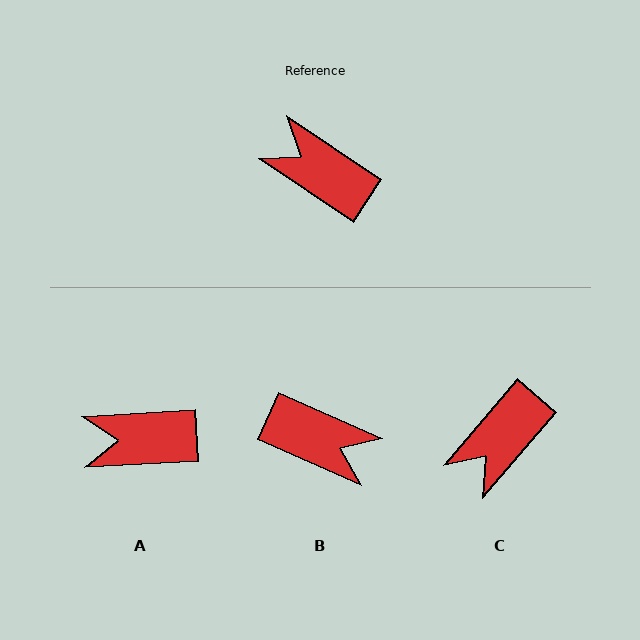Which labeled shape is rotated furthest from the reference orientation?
B, about 170 degrees away.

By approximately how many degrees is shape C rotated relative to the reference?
Approximately 83 degrees counter-clockwise.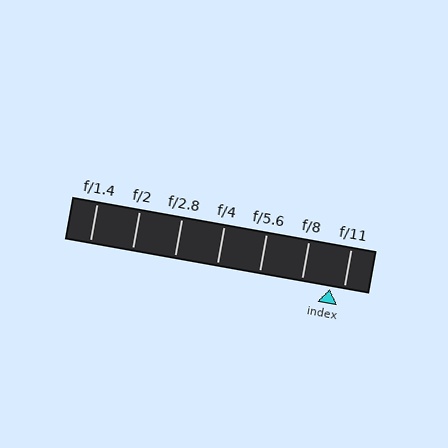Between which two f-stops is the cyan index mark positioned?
The index mark is between f/8 and f/11.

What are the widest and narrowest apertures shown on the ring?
The widest aperture shown is f/1.4 and the narrowest is f/11.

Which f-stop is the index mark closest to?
The index mark is closest to f/11.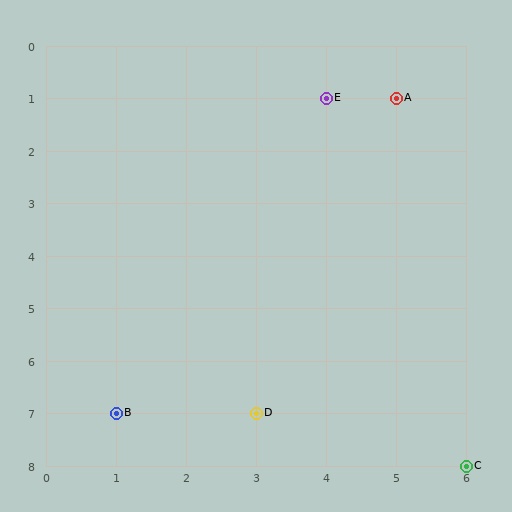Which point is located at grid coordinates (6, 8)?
Point C is at (6, 8).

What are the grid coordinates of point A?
Point A is at grid coordinates (5, 1).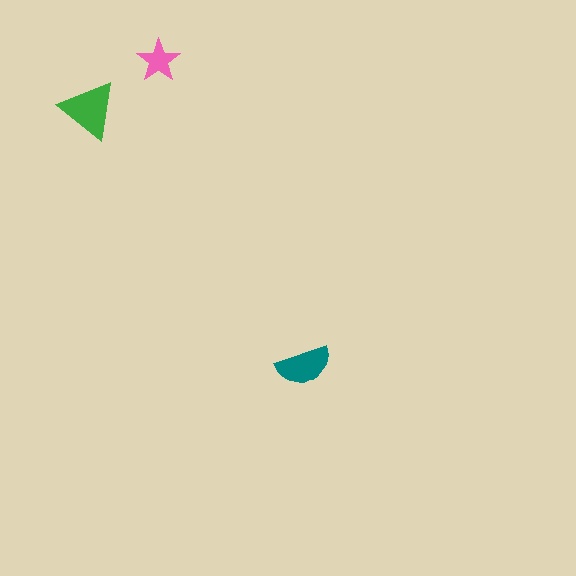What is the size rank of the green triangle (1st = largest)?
1st.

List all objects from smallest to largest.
The pink star, the teal semicircle, the green triangle.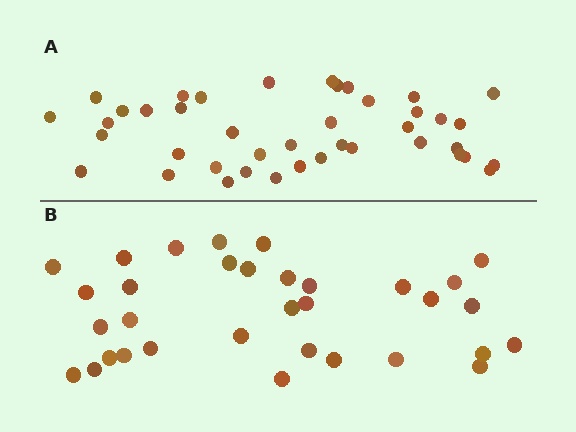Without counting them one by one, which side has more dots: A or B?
Region A (the top region) has more dots.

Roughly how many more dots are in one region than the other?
Region A has roughly 8 or so more dots than region B.